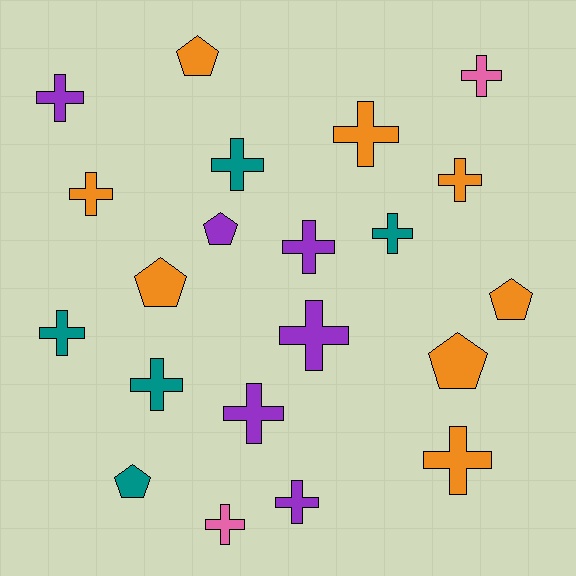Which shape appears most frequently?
Cross, with 15 objects.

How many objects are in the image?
There are 21 objects.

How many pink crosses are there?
There are 2 pink crosses.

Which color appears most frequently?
Orange, with 8 objects.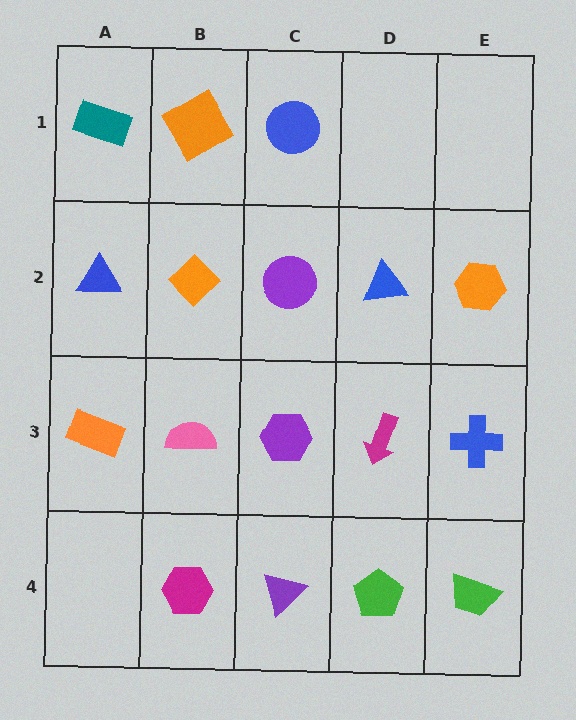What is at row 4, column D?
A green pentagon.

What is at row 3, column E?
A blue cross.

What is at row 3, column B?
A pink semicircle.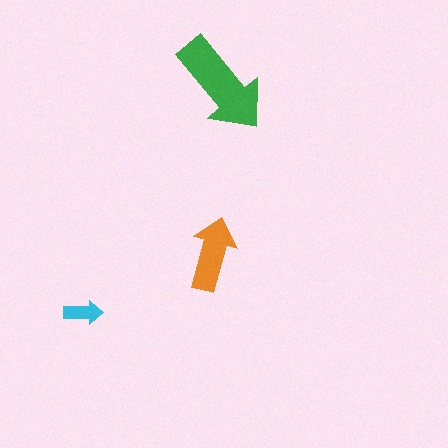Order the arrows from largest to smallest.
the green one, the orange one, the cyan one.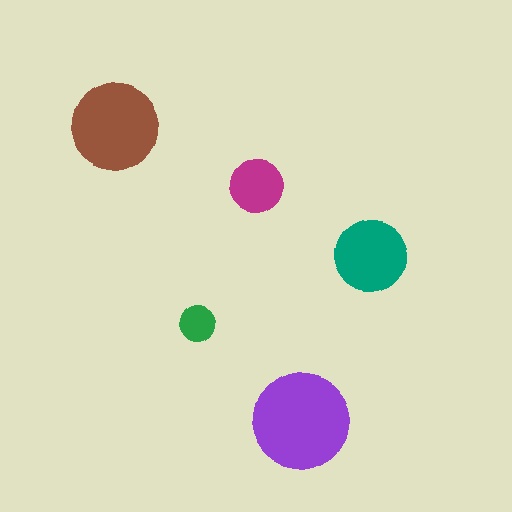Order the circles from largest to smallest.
the purple one, the brown one, the teal one, the magenta one, the green one.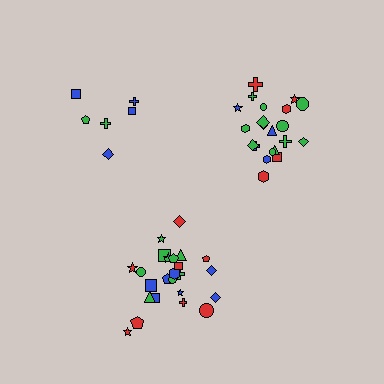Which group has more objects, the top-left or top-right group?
The top-right group.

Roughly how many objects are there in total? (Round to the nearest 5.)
Roughly 55 objects in total.